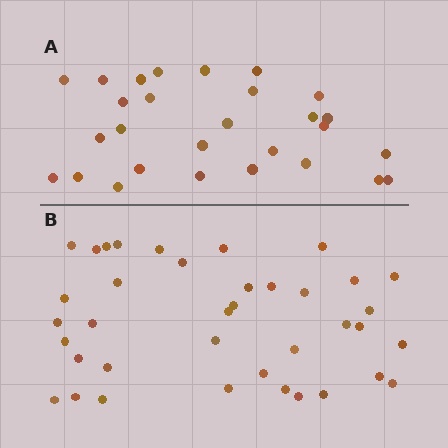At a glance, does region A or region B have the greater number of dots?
Region B (the bottom region) has more dots.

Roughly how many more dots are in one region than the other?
Region B has roughly 10 or so more dots than region A.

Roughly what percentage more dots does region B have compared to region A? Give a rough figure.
About 35% more.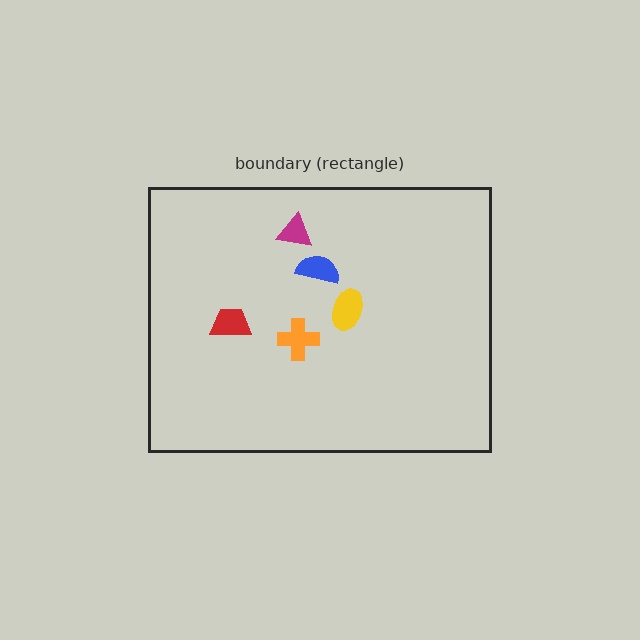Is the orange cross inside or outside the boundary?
Inside.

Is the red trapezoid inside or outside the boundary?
Inside.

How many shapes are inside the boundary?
5 inside, 0 outside.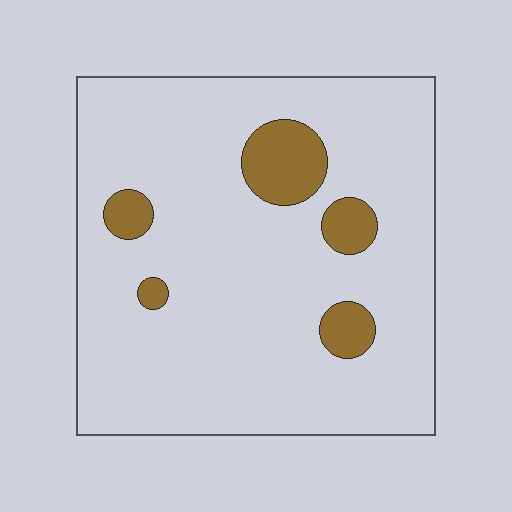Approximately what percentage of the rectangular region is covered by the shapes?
Approximately 10%.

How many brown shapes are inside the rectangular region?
5.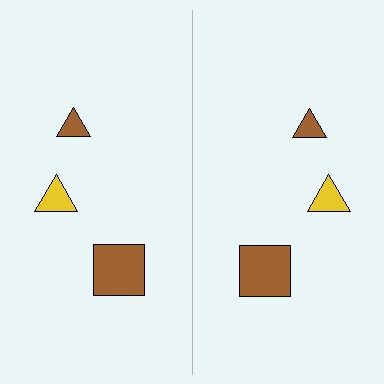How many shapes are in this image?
There are 6 shapes in this image.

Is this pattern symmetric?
Yes, this pattern has bilateral (reflection) symmetry.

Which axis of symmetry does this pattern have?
The pattern has a vertical axis of symmetry running through the center of the image.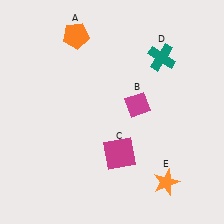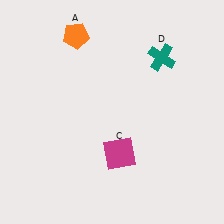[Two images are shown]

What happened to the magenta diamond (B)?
The magenta diamond (B) was removed in Image 2. It was in the top-right area of Image 1.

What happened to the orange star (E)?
The orange star (E) was removed in Image 2. It was in the bottom-right area of Image 1.